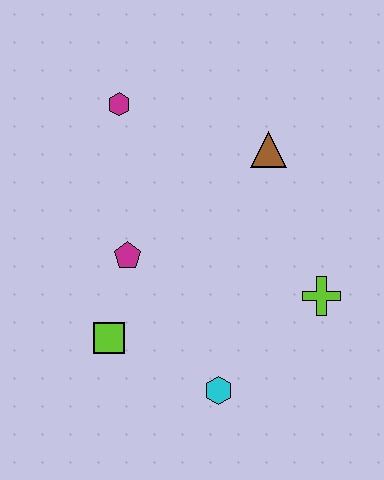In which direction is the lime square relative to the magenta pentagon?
The lime square is below the magenta pentagon.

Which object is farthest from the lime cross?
The magenta hexagon is farthest from the lime cross.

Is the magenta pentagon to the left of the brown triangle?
Yes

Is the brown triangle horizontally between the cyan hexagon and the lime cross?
Yes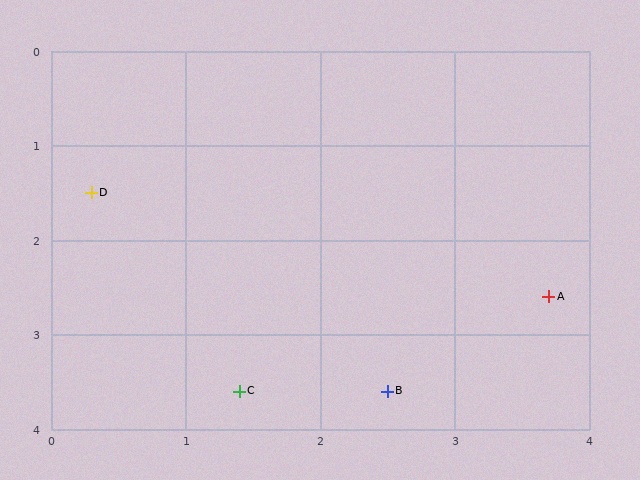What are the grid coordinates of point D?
Point D is at approximately (0.3, 1.5).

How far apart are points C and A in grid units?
Points C and A are about 2.5 grid units apart.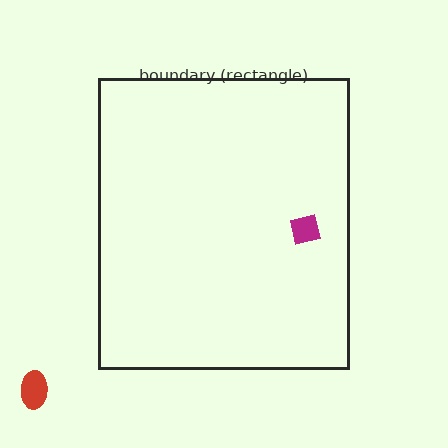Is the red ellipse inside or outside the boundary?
Outside.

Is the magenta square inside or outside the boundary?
Inside.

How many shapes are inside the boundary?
1 inside, 1 outside.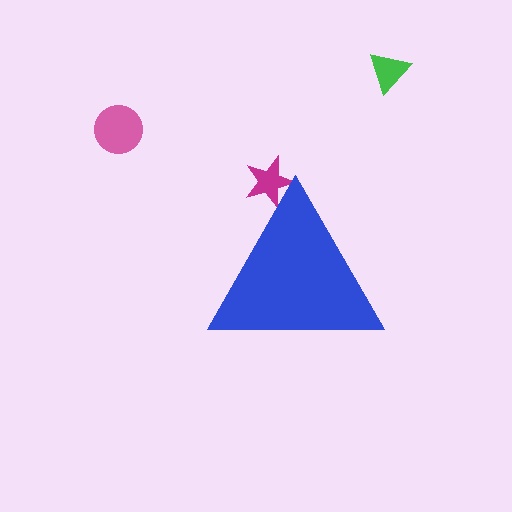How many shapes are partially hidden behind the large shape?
1 shape is partially hidden.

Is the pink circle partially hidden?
No, the pink circle is fully visible.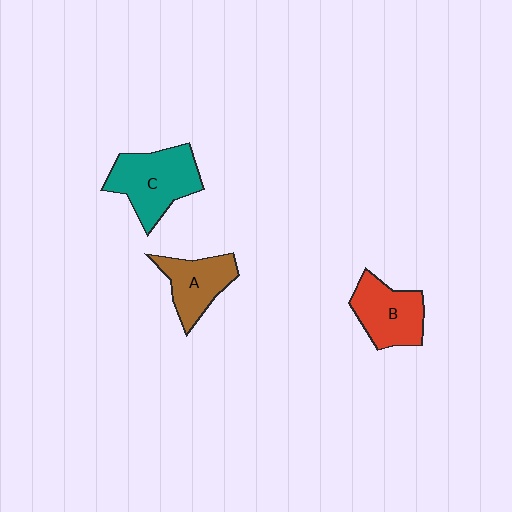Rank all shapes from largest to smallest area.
From largest to smallest: C (teal), B (red), A (brown).